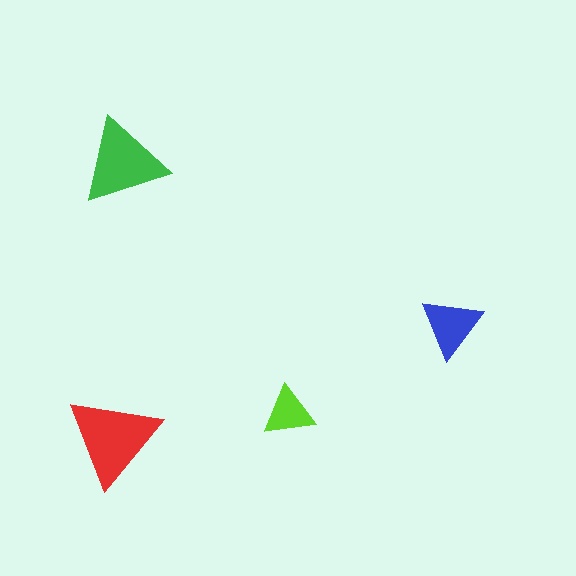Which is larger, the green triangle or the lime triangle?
The green one.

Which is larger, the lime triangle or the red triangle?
The red one.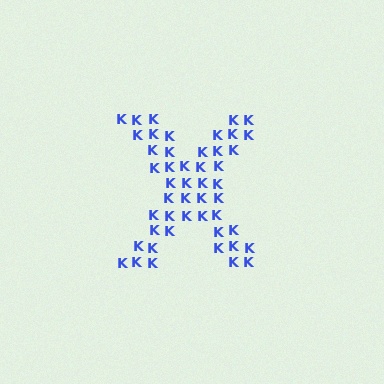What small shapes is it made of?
It is made of small letter K's.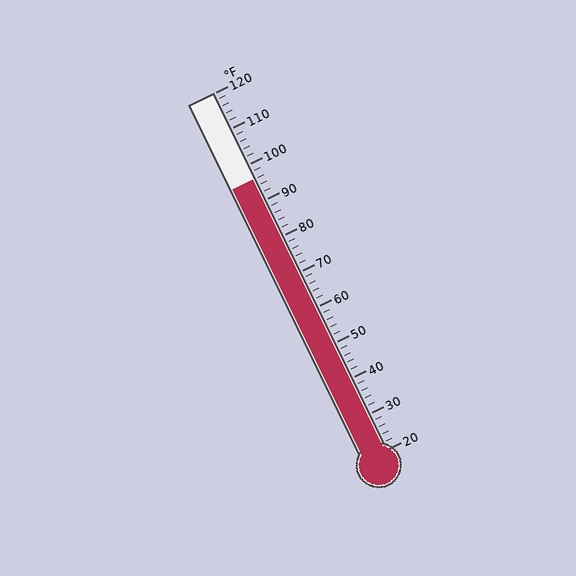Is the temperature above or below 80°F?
The temperature is above 80°F.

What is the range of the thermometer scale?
The thermometer scale ranges from 20°F to 120°F.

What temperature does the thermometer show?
The thermometer shows approximately 96°F.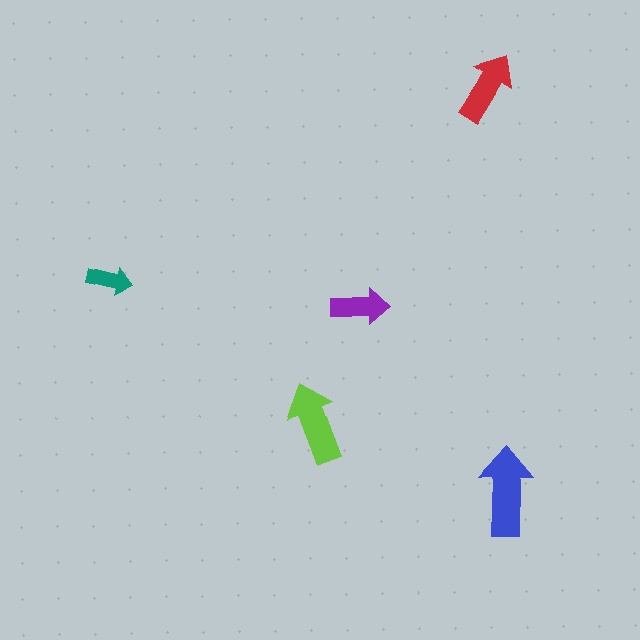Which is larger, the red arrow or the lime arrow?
The lime one.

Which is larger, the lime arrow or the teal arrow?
The lime one.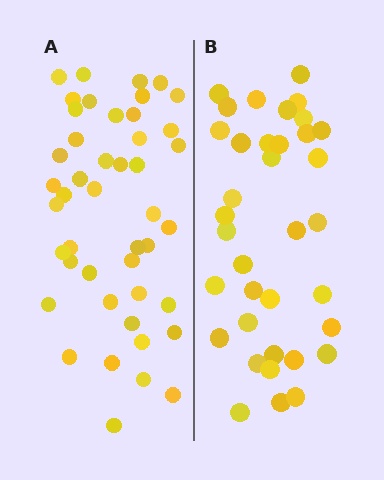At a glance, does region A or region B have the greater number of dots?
Region A (the left region) has more dots.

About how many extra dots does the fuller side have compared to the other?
Region A has roughly 8 or so more dots than region B.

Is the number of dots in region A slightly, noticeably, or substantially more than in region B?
Region A has noticeably more, but not dramatically so. The ratio is roughly 1.2 to 1.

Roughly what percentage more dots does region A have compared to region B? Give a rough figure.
About 25% more.